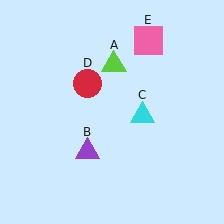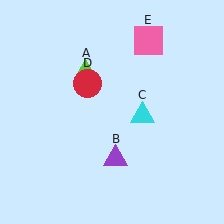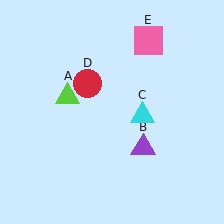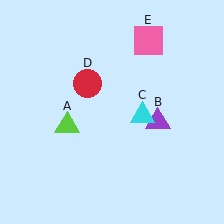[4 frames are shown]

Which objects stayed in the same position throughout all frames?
Cyan triangle (object C) and red circle (object D) and pink square (object E) remained stationary.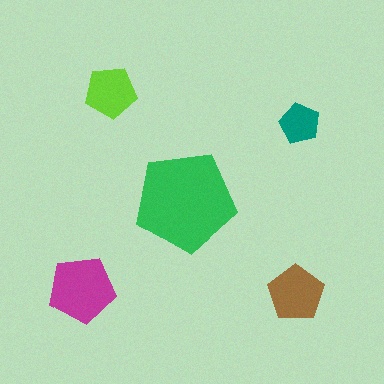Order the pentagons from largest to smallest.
the green one, the magenta one, the brown one, the lime one, the teal one.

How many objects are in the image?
There are 5 objects in the image.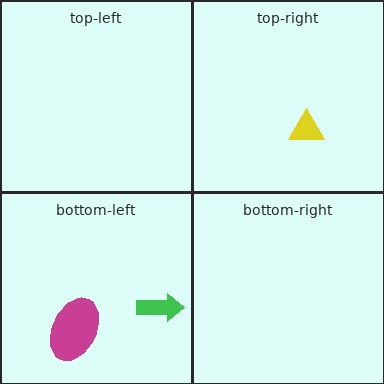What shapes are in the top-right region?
The yellow triangle.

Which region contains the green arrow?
The bottom-left region.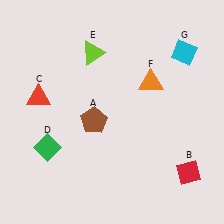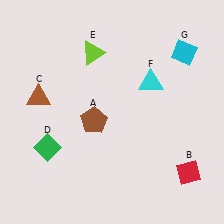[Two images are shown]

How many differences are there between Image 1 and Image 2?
There are 2 differences between the two images.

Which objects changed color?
C changed from red to brown. F changed from orange to cyan.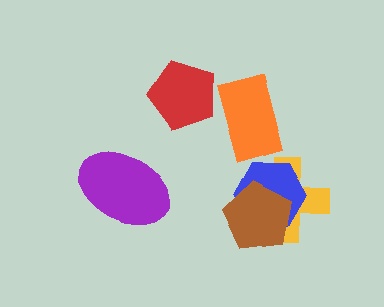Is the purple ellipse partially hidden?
No, no other shape covers it.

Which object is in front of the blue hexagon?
The brown pentagon is in front of the blue hexagon.